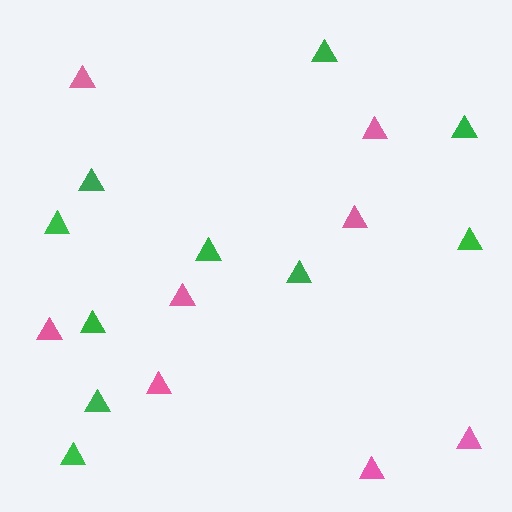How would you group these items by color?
There are 2 groups: one group of pink triangles (8) and one group of green triangles (10).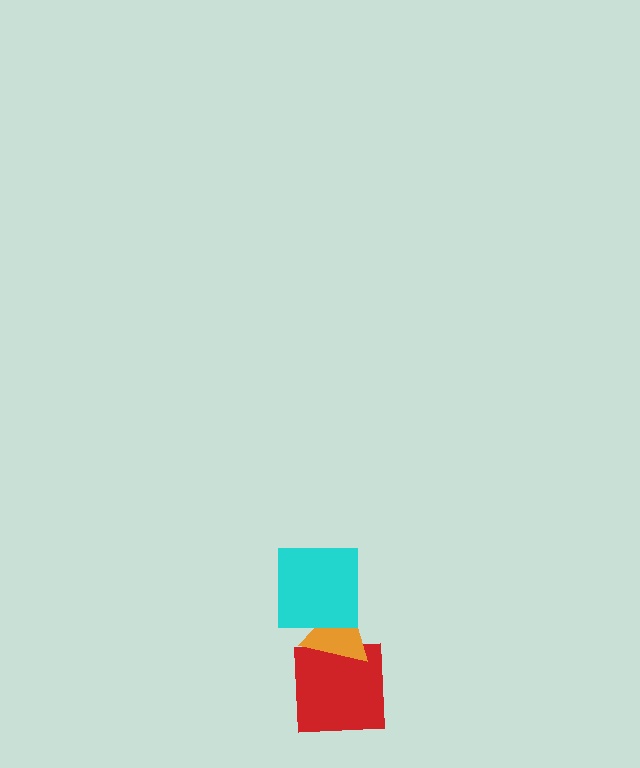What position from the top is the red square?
The red square is 3rd from the top.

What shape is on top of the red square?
The orange triangle is on top of the red square.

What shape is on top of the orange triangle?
The cyan square is on top of the orange triangle.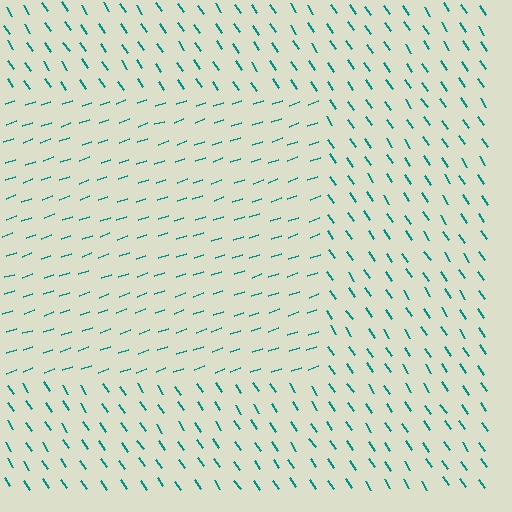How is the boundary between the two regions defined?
The boundary is defined purely by a change in line orientation (approximately 75 degrees difference). All lines are the same color and thickness.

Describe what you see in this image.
The image is filled with small teal line segments. A rectangle region in the image has lines oriented differently from the surrounding lines, creating a visible texture boundary.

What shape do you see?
I see a rectangle.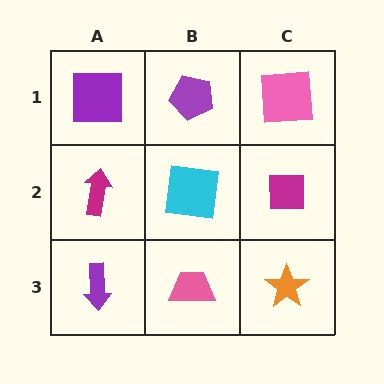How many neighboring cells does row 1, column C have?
2.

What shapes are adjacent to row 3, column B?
A cyan square (row 2, column B), a purple arrow (row 3, column A), an orange star (row 3, column C).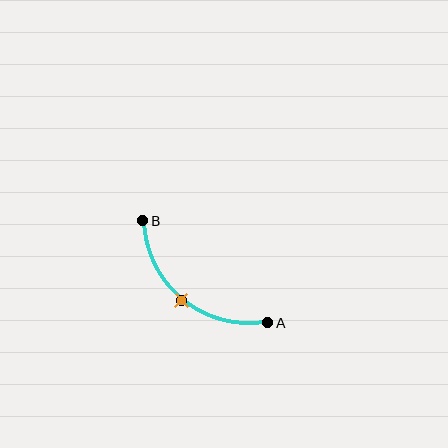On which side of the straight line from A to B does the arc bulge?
The arc bulges below and to the left of the straight line connecting A and B.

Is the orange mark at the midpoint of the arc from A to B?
Yes. The orange mark lies on the arc at equal arc-length from both A and B — it is the arc midpoint.